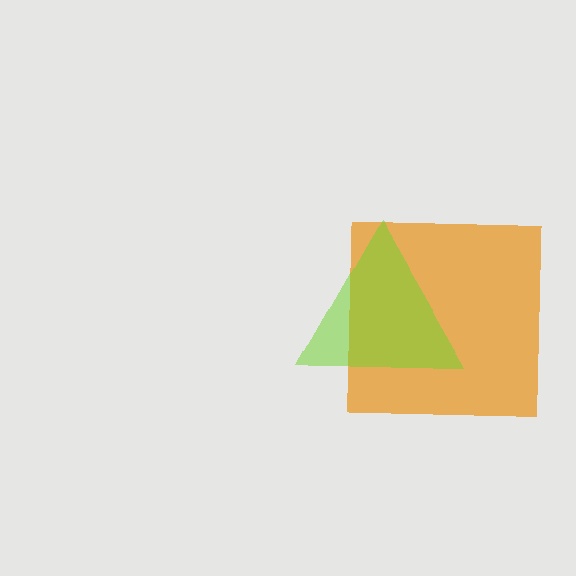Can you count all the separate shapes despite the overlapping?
Yes, there are 2 separate shapes.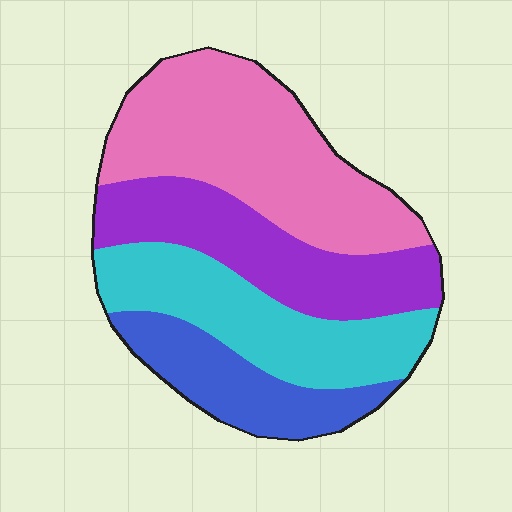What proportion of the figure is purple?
Purple covers roughly 25% of the figure.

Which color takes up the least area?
Blue, at roughly 15%.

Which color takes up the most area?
Pink, at roughly 35%.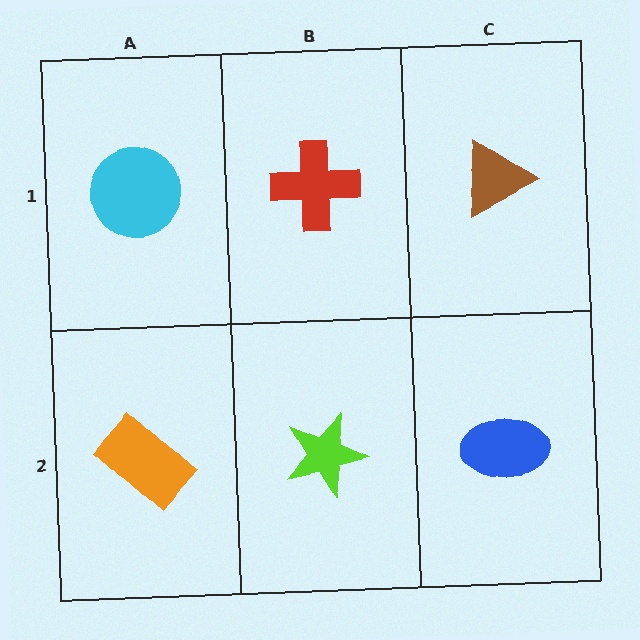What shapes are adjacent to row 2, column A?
A cyan circle (row 1, column A), a lime star (row 2, column B).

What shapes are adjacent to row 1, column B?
A lime star (row 2, column B), a cyan circle (row 1, column A), a brown triangle (row 1, column C).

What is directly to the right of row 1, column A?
A red cross.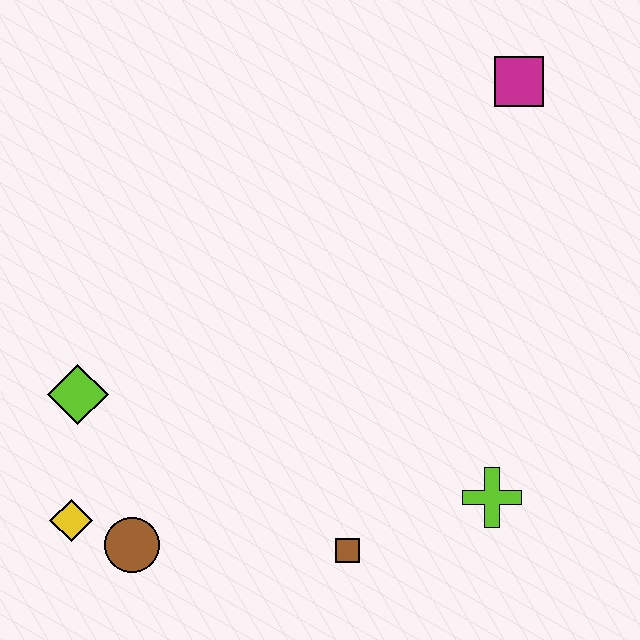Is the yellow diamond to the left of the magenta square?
Yes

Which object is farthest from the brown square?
The magenta square is farthest from the brown square.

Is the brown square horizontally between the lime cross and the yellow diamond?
Yes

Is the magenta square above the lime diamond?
Yes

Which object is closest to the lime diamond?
The yellow diamond is closest to the lime diamond.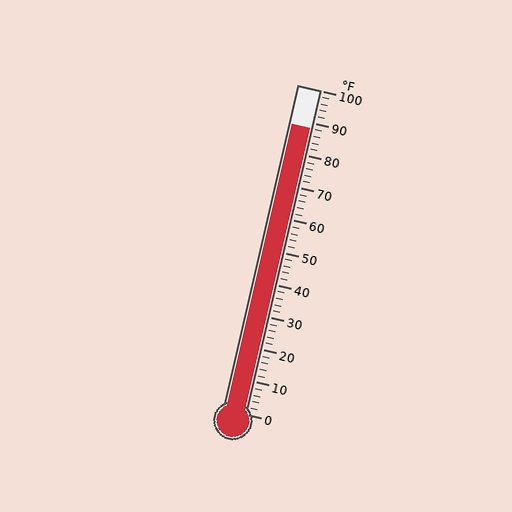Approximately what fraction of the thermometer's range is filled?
The thermometer is filled to approximately 90% of its range.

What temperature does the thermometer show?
The thermometer shows approximately 88°F.